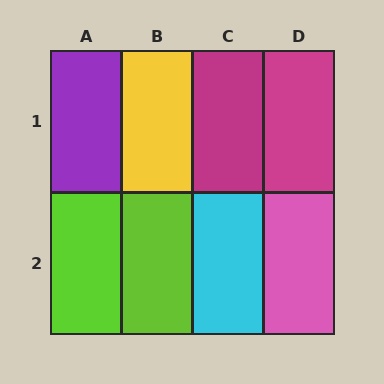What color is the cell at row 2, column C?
Cyan.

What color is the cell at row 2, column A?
Lime.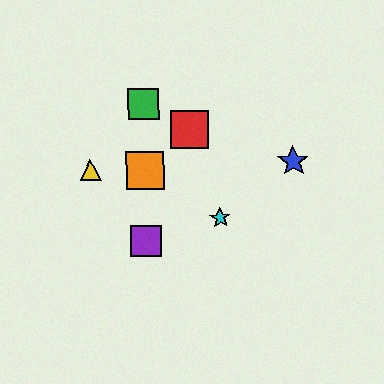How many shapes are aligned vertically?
3 shapes (the green square, the purple square, the orange square) are aligned vertically.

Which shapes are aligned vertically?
The green square, the purple square, the orange square are aligned vertically.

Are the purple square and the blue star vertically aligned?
No, the purple square is at x≈146 and the blue star is at x≈293.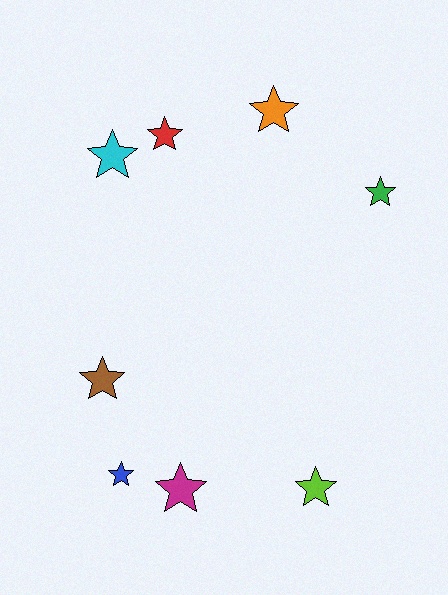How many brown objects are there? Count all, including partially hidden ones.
There is 1 brown object.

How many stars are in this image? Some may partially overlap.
There are 8 stars.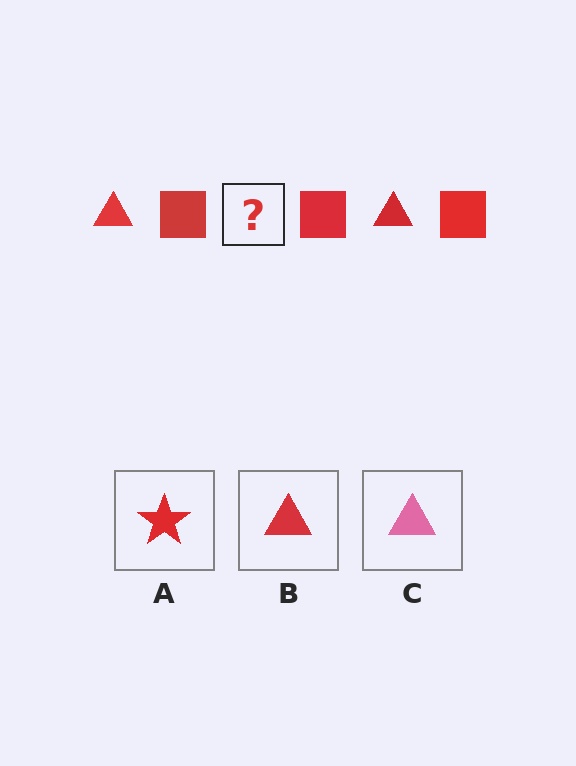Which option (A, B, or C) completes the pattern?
B.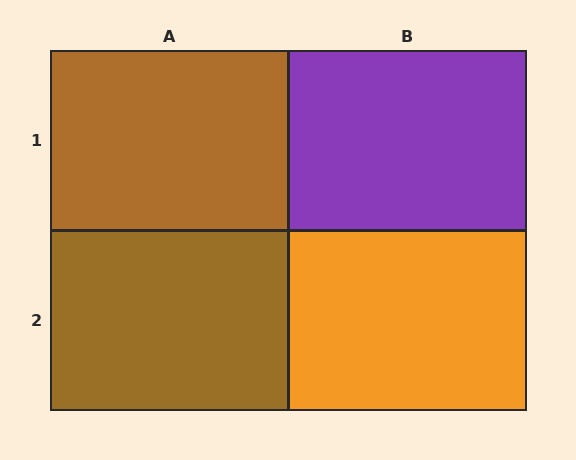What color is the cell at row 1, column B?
Purple.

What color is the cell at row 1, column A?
Brown.